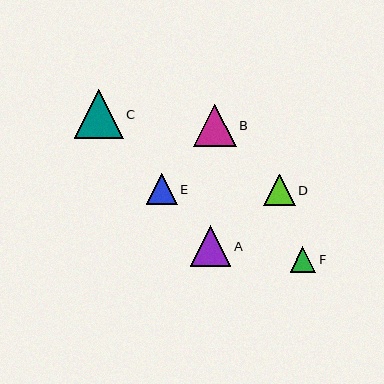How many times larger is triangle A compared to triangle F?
Triangle A is approximately 1.6 times the size of triangle F.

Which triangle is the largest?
Triangle C is the largest with a size of approximately 48 pixels.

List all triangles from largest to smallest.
From largest to smallest: C, B, A, D, E, F.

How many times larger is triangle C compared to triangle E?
Triangle C is approximately 1.6 times the size of triangle E.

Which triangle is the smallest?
Triangle F is the smallest with a size of approximately 26 pixels.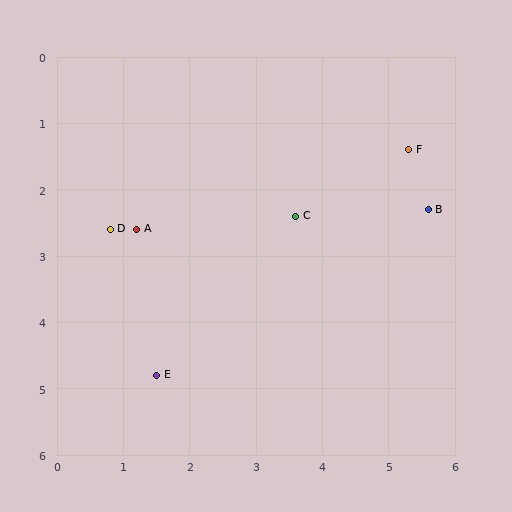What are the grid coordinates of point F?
Point F is at approximately (5.3, 1.4).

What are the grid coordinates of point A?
Point A is at approximately (1.2, 2.6).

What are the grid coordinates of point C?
Point C is at approximately (3.6, 2.4).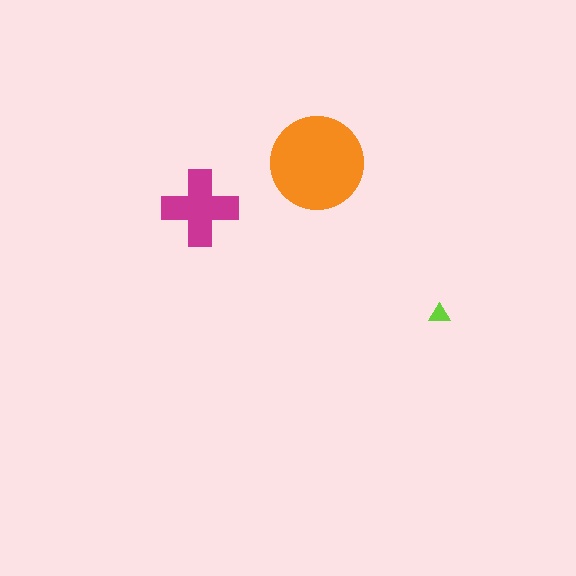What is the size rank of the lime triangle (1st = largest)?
3rd.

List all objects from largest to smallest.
The orange circle, the magenta cross, the lime triangle.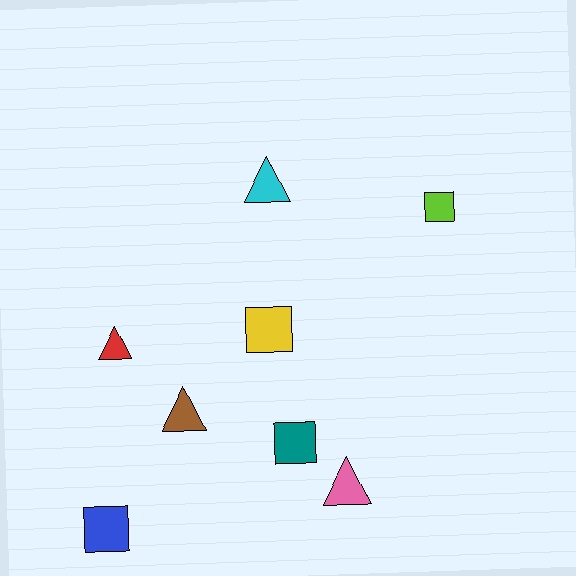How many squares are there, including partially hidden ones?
There are 4 squares.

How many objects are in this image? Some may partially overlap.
There are 8 objects.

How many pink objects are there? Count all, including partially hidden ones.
There is 1 pink object.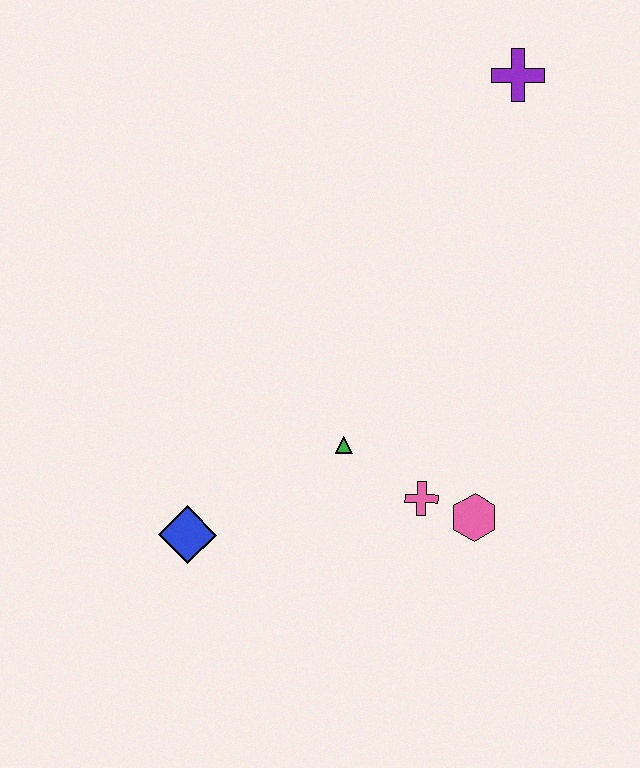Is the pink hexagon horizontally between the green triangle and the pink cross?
No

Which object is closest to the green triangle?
The pink cross is closest to the green triangle.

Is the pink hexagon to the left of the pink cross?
No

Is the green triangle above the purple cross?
No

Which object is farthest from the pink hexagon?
The purple cross is farthest from the pink hexagon.